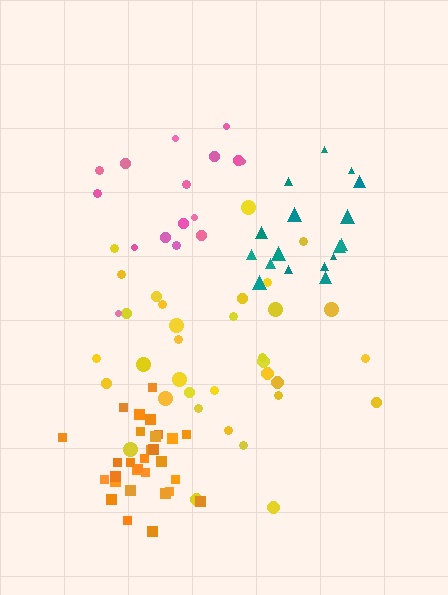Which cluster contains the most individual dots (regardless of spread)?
Yellow (34).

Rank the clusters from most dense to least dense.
orange, teal, yellow, pink.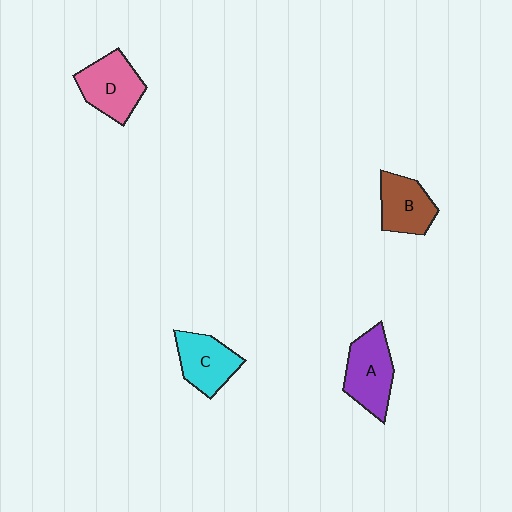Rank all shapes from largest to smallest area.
From largest to smallest: A (purple), D (pink), C (cyan), B (brown).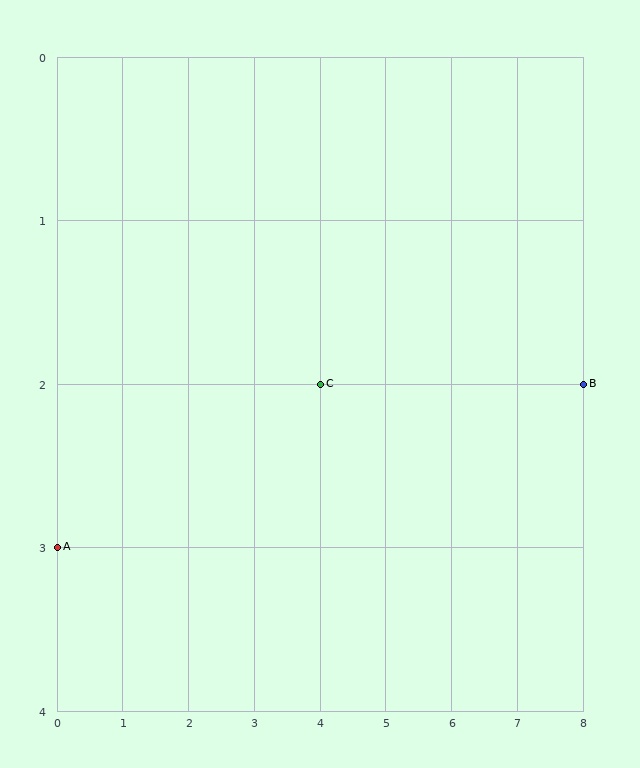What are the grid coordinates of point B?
Point B is at grid coordinates (8, 2).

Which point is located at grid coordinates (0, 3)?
Point A is at (0, 3).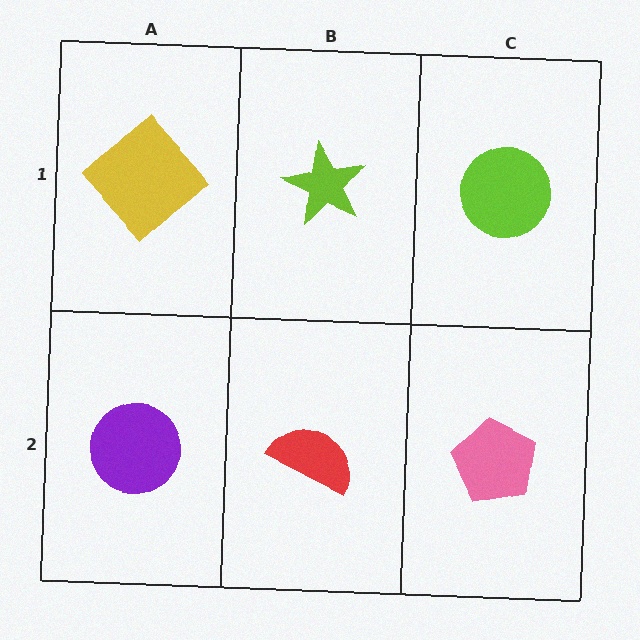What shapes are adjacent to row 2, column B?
A lime star (row 1, column B), a purple circle (row 2, column A), a pink pentagon (row 2, column C).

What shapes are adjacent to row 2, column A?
A yellow diamond (row 1, column A), a red semicircle (row 2, column B).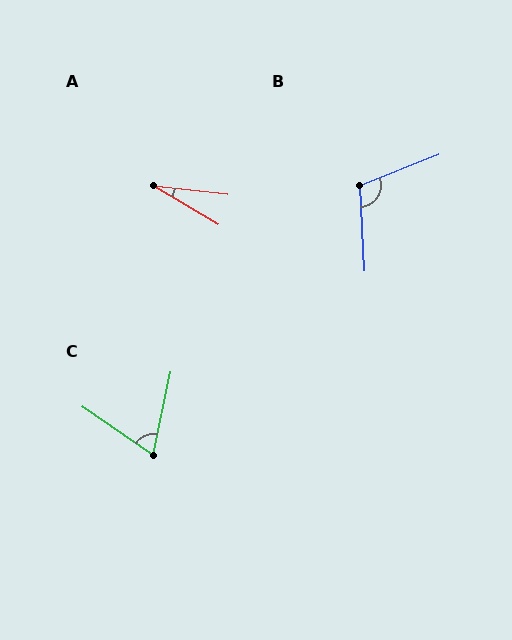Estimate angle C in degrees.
Approximately 67 degrees.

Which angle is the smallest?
A, at approximately 25 degrees.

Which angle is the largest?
B, at approximately 109 degrees.